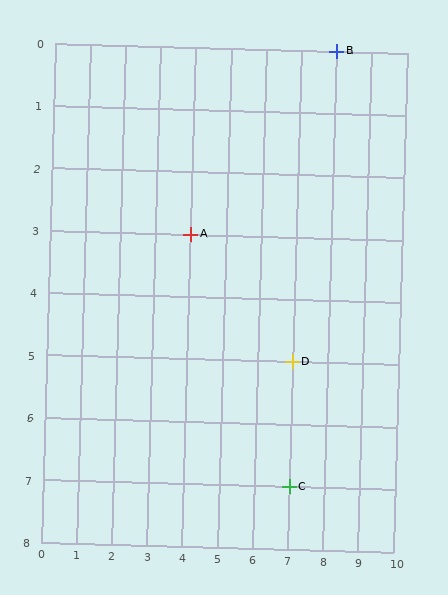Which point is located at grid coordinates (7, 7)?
Point C is at (7, 7).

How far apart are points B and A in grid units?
Points B and A are 4 columns and 3 rows apart (about 5.0 grid units diagonally).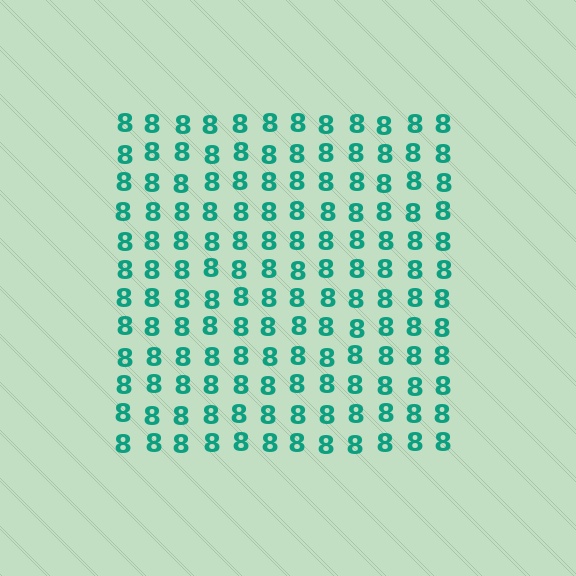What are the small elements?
The small elements are digit 8's.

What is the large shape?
The large shape is a square.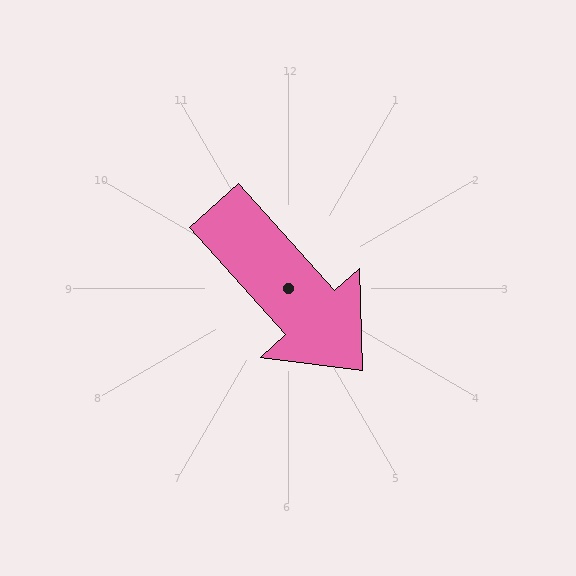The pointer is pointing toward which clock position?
Roughly 5 o'clock.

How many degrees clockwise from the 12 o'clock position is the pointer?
Approximately 138 degrees.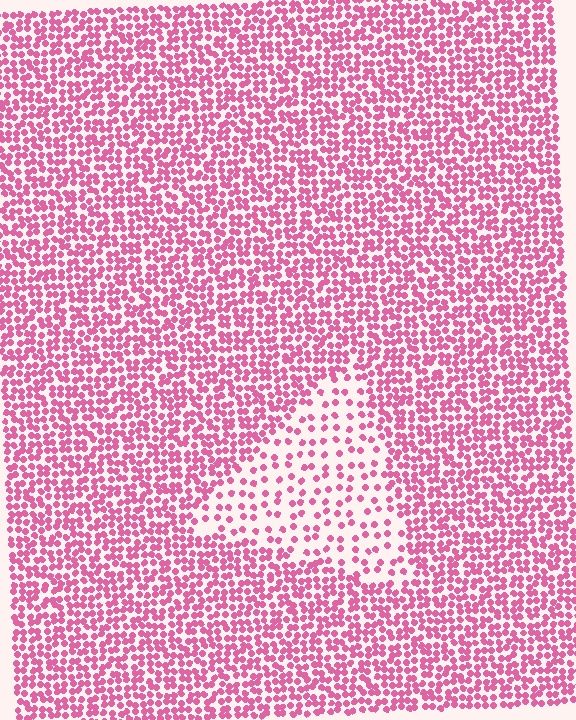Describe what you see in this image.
The image contains small pink elements arranged at two different densities. A triangle-shaped region is visible where the elements are less densely packed than the surrounding area.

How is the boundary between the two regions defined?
The boundary is defined by a change in element density (approximately 2.4x ratio). All elements are the same color, size, and shape.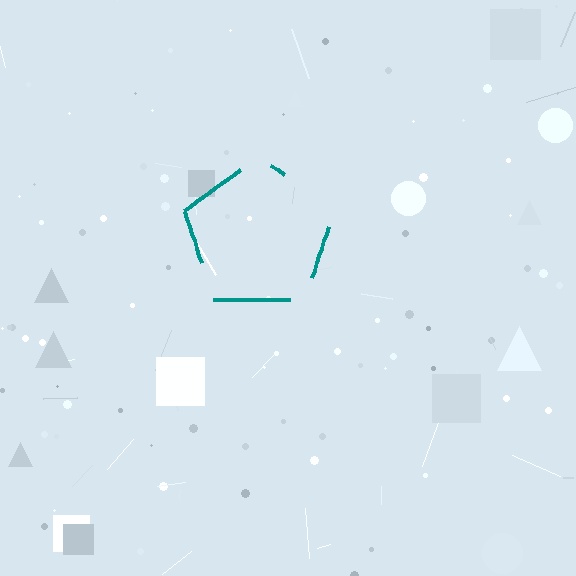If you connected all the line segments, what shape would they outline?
They would outline a pentagon.